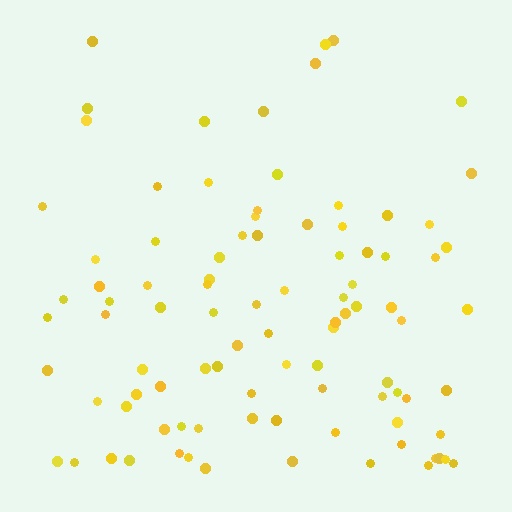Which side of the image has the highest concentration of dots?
The bottom.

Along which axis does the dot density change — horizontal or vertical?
Vertical.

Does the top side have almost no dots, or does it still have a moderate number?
Still a moderate number, just noticeably fewer than the bottom.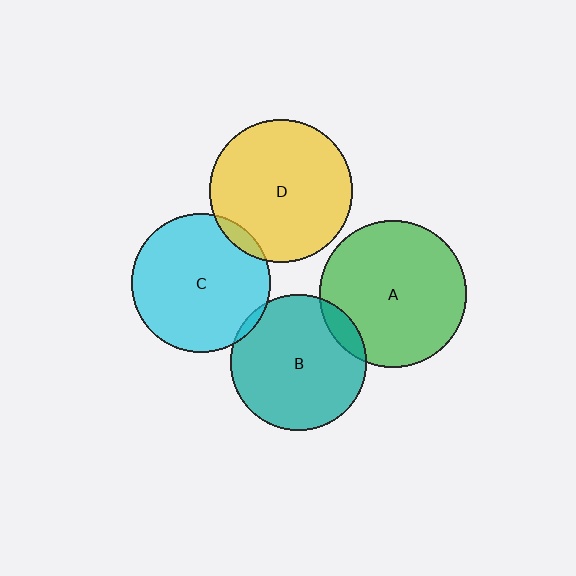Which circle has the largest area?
Circle A (green).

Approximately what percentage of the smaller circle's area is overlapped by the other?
Approximately 5%.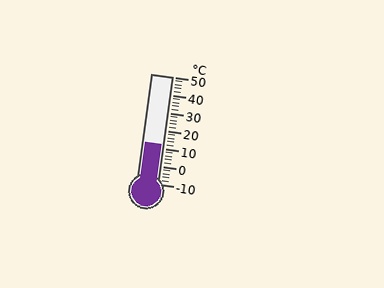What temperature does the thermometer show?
The thermometer shows approximately 12°C.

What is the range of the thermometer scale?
The thermometer scale ranges from -10°C to 50°C.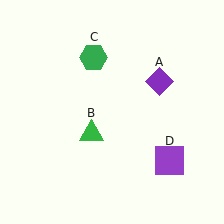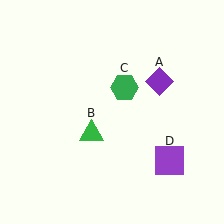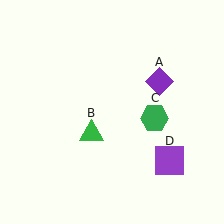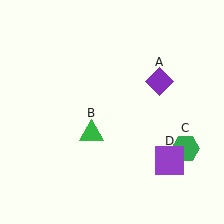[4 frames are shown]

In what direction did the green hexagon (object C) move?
The green hexagon (object C) moved down and to the right.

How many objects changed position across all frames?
1 object changed position: green hexagon (object C).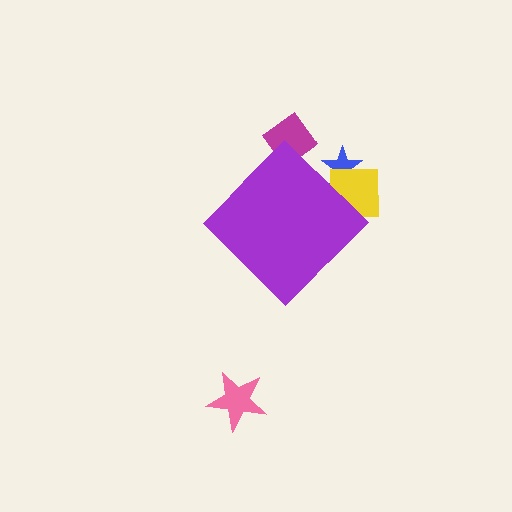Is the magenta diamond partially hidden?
Yes, the magenta diamond is partially hidden behind the purple diamond.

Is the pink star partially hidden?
No, the pink star is fully visible.